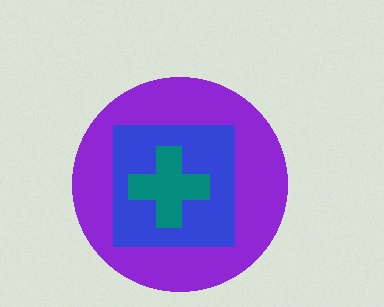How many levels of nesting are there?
3.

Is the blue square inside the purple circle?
Yes.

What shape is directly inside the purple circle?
The blue square.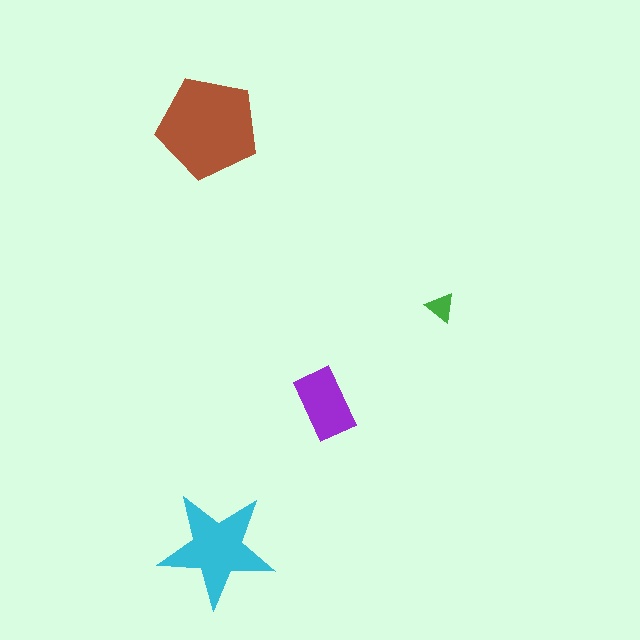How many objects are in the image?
There are 4 objects in the image.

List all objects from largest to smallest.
The brown pentagon, the cyan star, the purple rectangle, the green triangle.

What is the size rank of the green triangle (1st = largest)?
4th.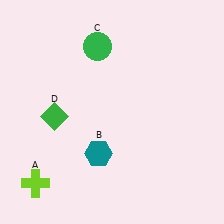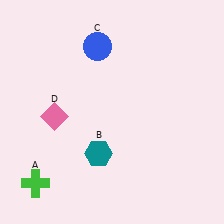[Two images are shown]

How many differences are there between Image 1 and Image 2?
There are 3 differences between the two images.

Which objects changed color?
A changed from lime to green. C changed from green to blue. D changed from green to pink.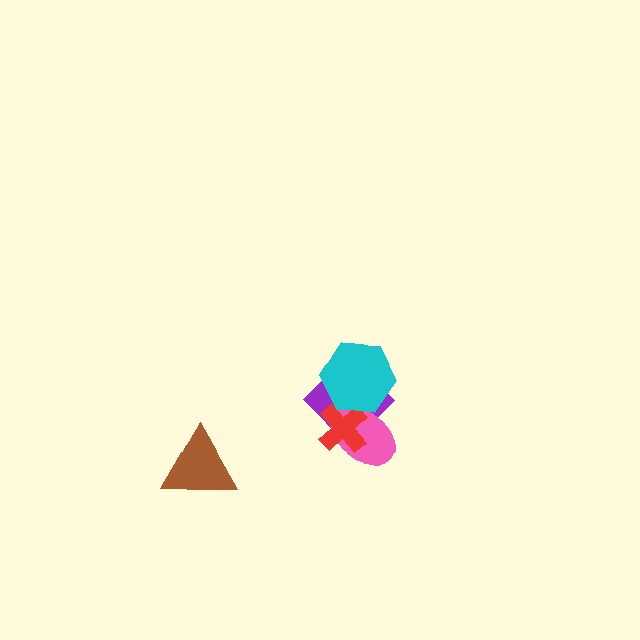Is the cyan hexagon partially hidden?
No, no other shape covers it.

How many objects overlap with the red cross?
3 objects overlap with the red cross.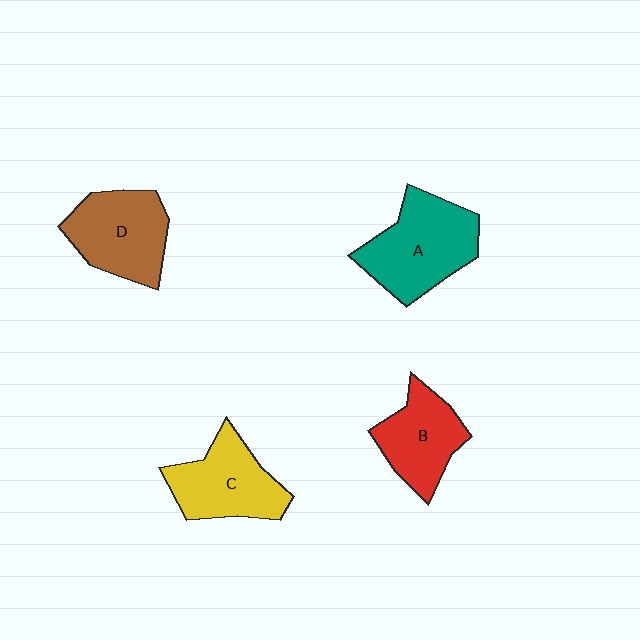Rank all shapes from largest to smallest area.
From largest to smallest: A (teal), D (brown), C (yellow), B (red).